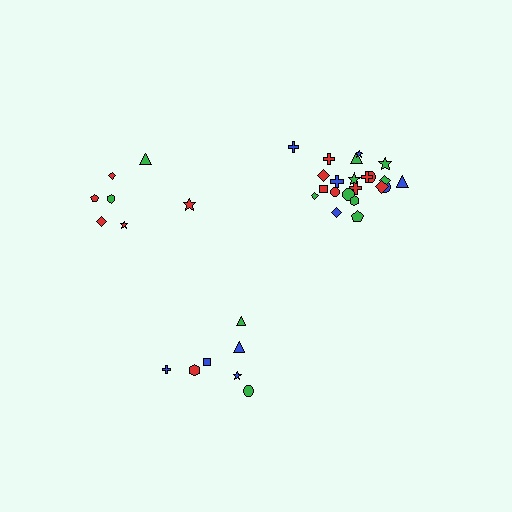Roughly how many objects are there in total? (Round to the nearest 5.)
Roughly 35 objects in total.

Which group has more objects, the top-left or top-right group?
The top-right group.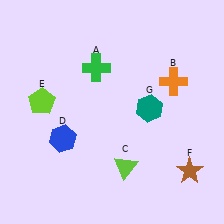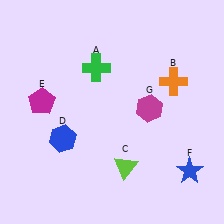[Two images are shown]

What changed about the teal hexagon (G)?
In Image 1, G is teal. In Image 2, it changed to magenta.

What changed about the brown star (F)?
In Image 1, F is brown. In Image 2, it changed to blue.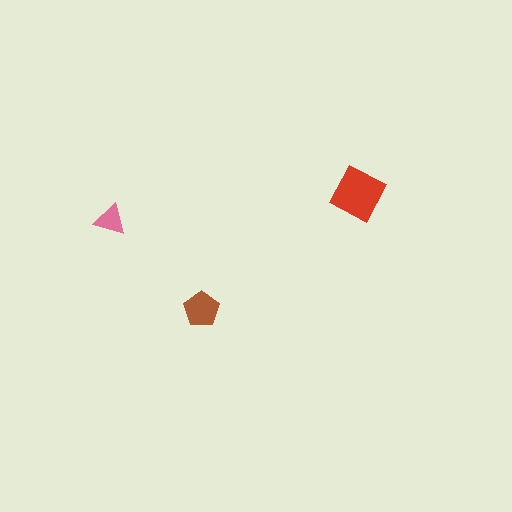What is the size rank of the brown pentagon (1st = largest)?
2nd.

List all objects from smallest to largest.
The pink triangle, the brown pentagon, the red diamond.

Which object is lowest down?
The brown pentagon is bottommost.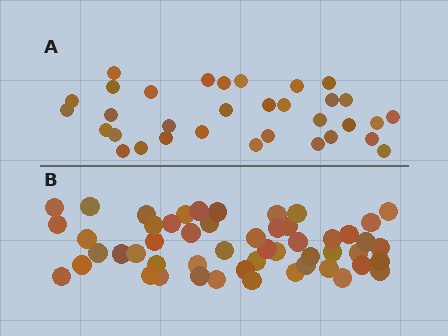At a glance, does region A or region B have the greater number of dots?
Region B (the bottom region) has more dots.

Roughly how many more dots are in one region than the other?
Region B has approximately 20 more dots than region A.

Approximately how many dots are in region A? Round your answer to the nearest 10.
About 30 dots. (The exact count is 33, which rounds to 30.)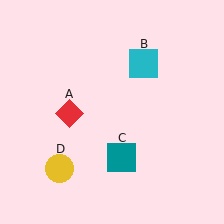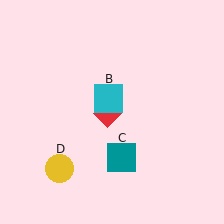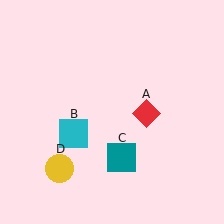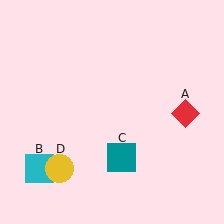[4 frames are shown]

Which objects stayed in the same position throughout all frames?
Teal square (object C) and yellow circle (object D) remained stationary.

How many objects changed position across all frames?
2 objects changed position: red diamond (object A), cyan square (object B).